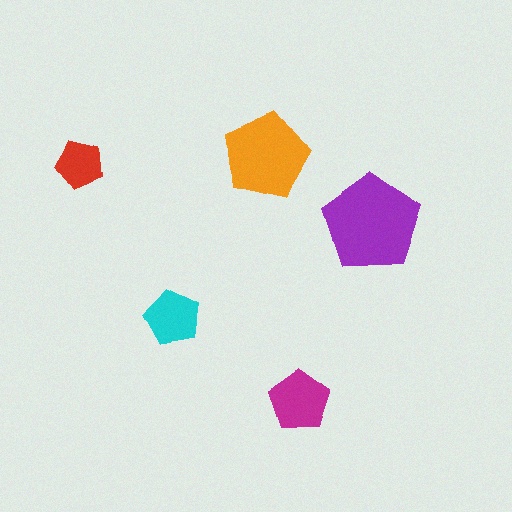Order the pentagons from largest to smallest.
the purple one, the orange one, the magenta one, the cyan one, the red one.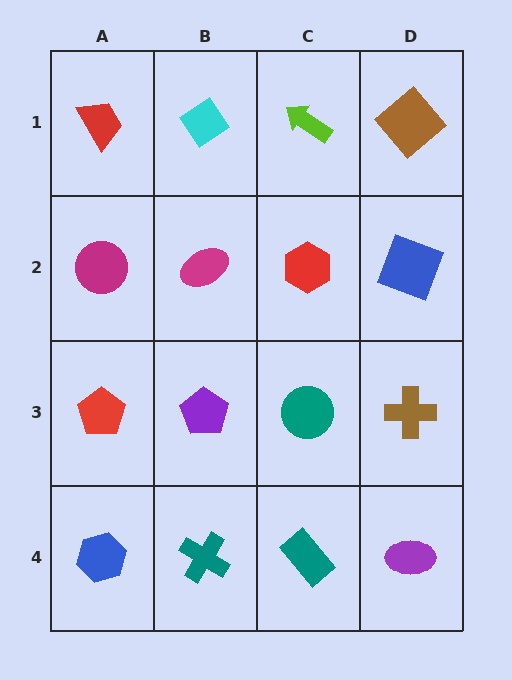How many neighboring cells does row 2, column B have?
4.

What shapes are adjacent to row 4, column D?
A brown cross (row 3, column D), a teal rectangle (row 4, column C).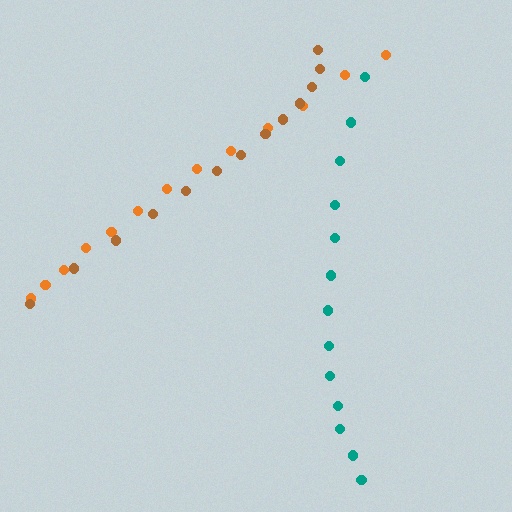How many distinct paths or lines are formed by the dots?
There are 3 distinct paths.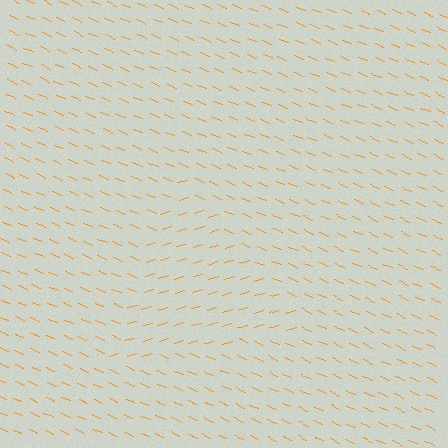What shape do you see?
I see a triangle.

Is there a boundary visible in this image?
Yes, there is a texture boundary formed by a change in line orientation.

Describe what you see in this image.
The image is filled with small orange line segments. A triangle region in the image has lines oriented differently from the surrounding lines, creating a visible texture boundary.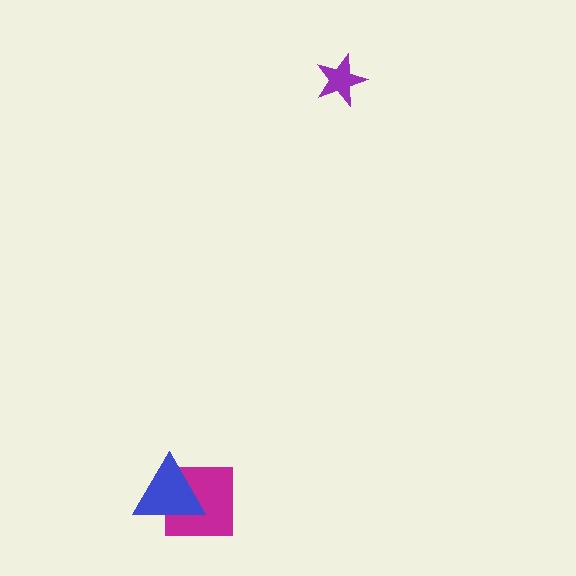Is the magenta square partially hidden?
Yes, it is partially covered by another shape.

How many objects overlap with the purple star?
0 objects overlap with the purple star.